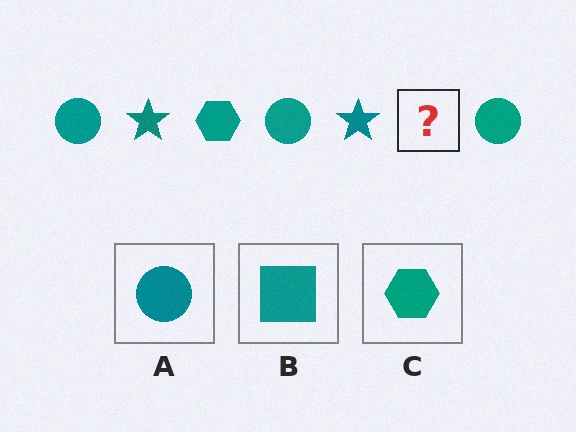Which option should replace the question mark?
Option C.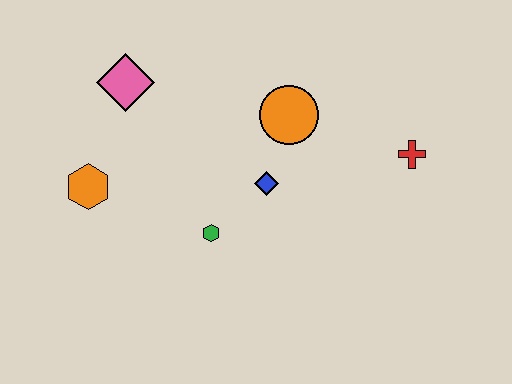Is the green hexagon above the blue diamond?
No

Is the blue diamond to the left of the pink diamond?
No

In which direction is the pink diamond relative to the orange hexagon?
The pink diamond is above the orange hexagon.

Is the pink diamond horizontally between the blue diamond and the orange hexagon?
Yes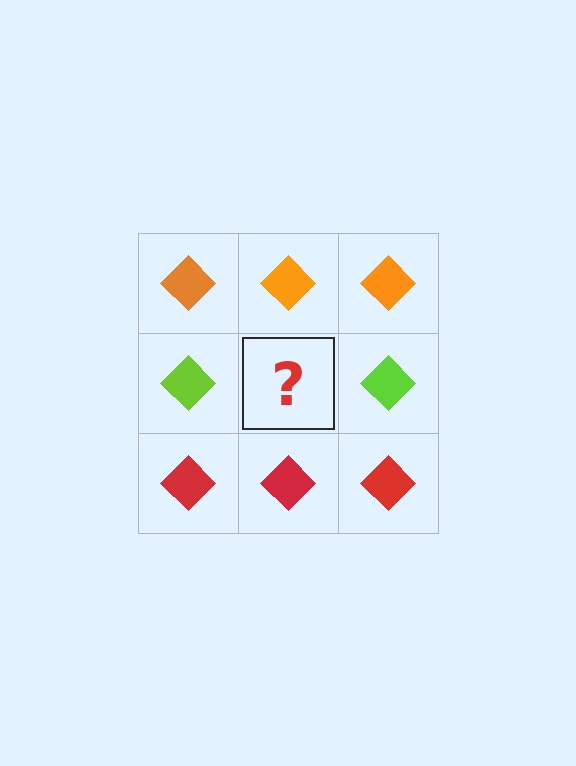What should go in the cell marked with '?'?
The missing cell should contain a lime diamond.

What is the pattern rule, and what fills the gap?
The rule is that each row has a consistent color. The gap should be filled with a lime diamond.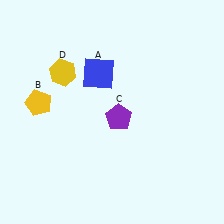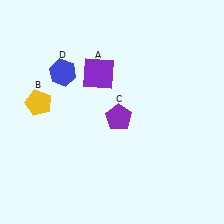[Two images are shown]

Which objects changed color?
A changed from blue to purple. D changed from yellow to blue.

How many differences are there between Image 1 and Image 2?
There are 2 differences between the two images.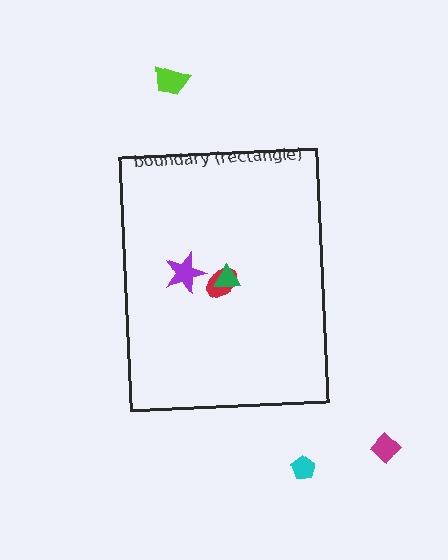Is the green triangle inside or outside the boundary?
Inside.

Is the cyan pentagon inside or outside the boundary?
Outside.